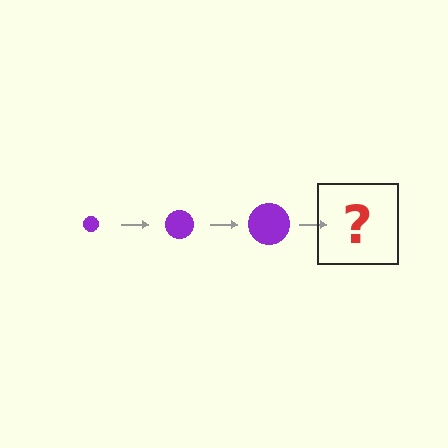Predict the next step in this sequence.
The next step is a purple circle, larger than the previous one.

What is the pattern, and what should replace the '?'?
The pattern is that the circle gets progressively larger each step. The '?' should be a purple circle, larger than the previous one.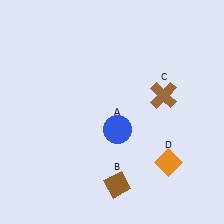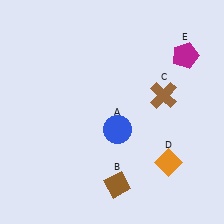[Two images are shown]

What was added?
A magenta pentagon (E) was added in Image 2.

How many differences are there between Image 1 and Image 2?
There is 1 difference between the two images.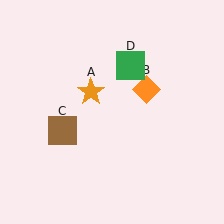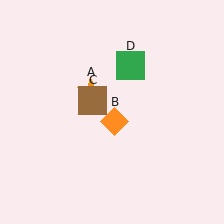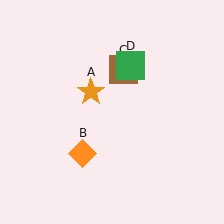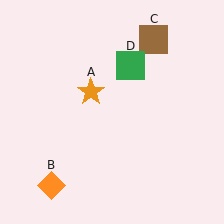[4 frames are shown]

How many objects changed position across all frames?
2 objects changed position: orange diamond (object B), brown square (object C).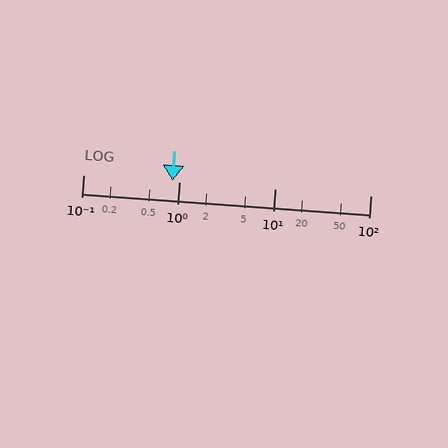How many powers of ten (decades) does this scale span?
The scale spans 3 decades, from 0.1 to 100.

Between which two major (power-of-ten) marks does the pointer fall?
The pointer is between 0.1 and 1.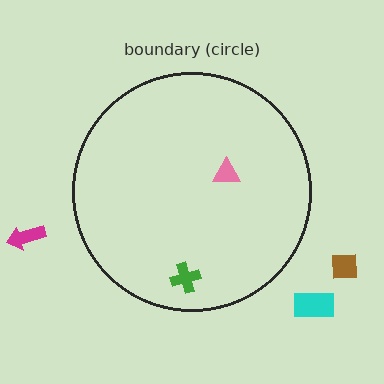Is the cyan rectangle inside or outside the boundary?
Outside.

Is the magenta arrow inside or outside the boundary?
Outside.